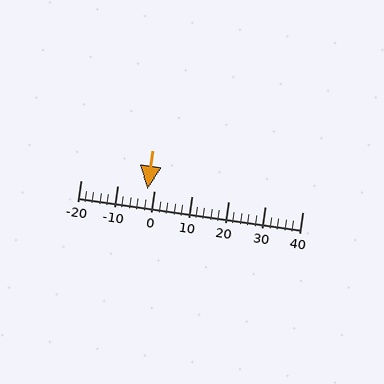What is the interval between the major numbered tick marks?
The major tick marks are spaced 10 units apart.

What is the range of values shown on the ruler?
The ruler shows values from -20 to 40.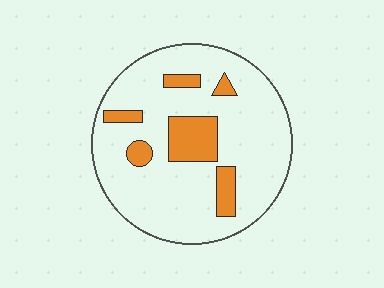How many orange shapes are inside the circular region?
6.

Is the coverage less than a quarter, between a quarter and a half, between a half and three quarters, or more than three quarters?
Less than a quarter.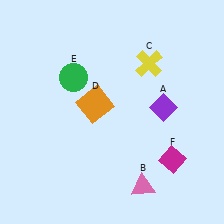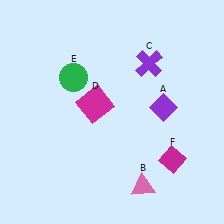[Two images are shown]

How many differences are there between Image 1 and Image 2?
There are 2 differences between the two images.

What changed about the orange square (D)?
In Image 1, D is orange. In Image 2, it changed to magenta.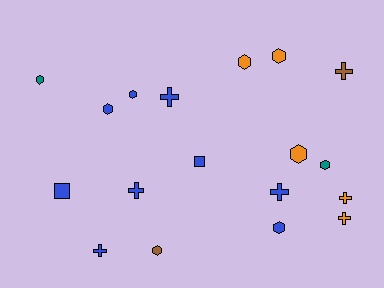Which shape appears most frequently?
Hexagon, with 9 objects.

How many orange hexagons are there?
There are 3 orange hexagons.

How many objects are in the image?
There are 18 objects.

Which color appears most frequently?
Blue, with 9 objects.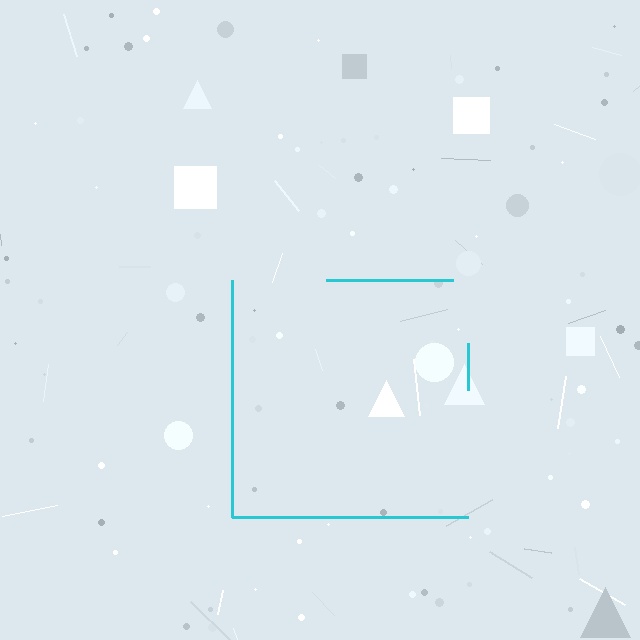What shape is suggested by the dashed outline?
The dashed outline suggests a square.